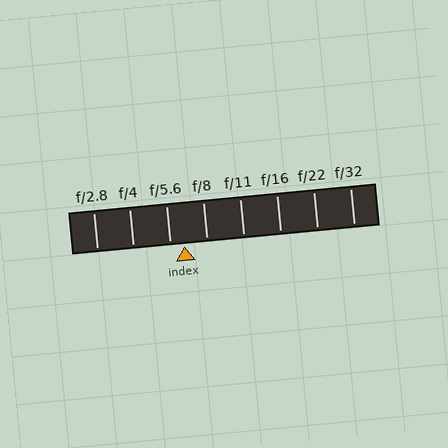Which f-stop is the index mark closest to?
The index mark is closest to f/5.6.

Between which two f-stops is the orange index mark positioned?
The index mark is between f/5.6 and f/8.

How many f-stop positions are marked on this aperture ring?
There are 8 f-stop positions marked.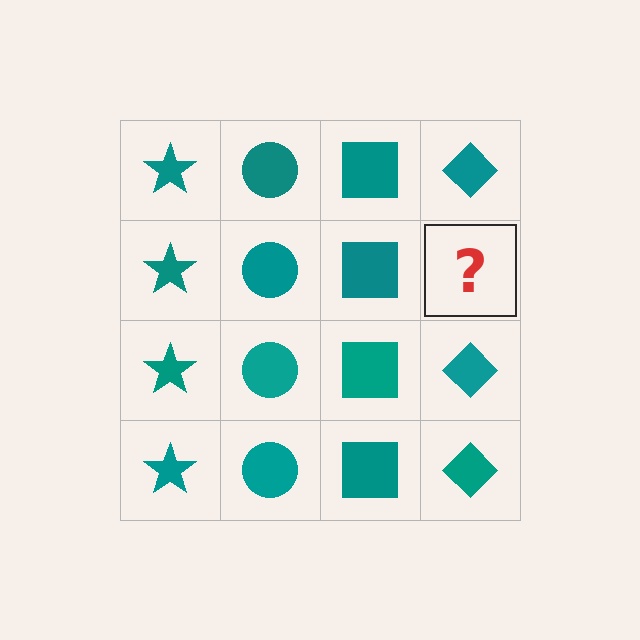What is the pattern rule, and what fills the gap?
The rule is that each column has a consistent shape. The gap should be filled with a teal diamond.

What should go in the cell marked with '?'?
The missing cell should contain a teal diamond.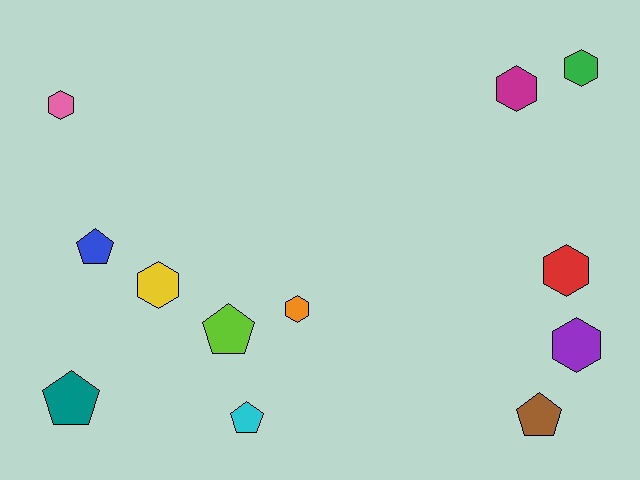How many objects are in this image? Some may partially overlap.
There are 12 objects.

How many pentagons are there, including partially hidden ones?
There are 5 pentagons.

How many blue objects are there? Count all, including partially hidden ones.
There is 1 blue object.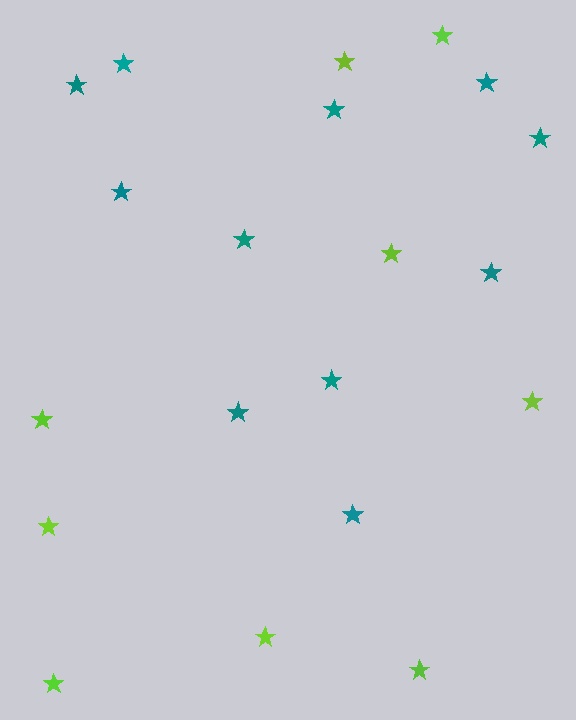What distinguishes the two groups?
There are 2 groups: one group of lime stars (9) and one group of teal stars (11).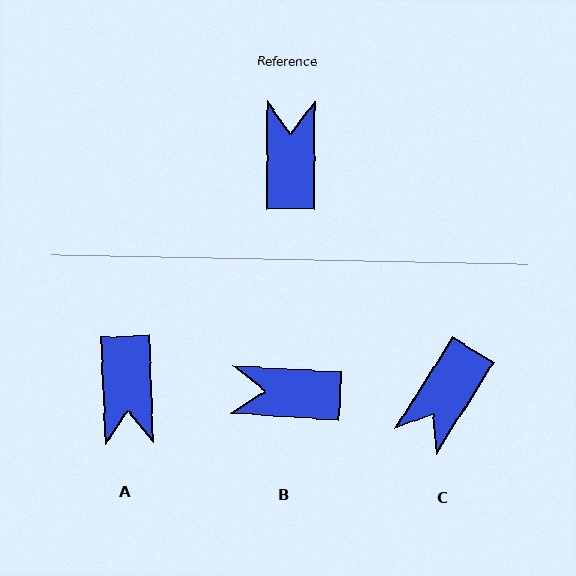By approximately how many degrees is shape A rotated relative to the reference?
Approximately 177 degrees clockwise.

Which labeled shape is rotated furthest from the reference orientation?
A, about 177 degrees away.